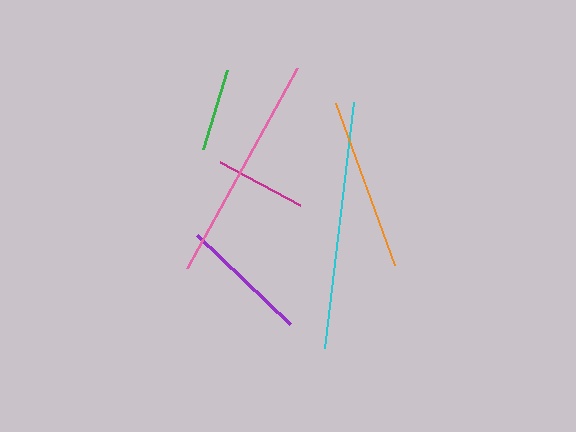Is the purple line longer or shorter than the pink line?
The pink line is longer than the purple line.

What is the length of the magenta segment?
The magenta segment is approximately 90 pixels long.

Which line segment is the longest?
The cyan line is the longest at approximately 248 pixels.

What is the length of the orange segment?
The orange segment is approximately 173 pixels long.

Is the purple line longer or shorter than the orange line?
The orange line is longer than the purple line.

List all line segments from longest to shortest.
From longest to shortest: cyan, pink, orange, purple, magenta, green.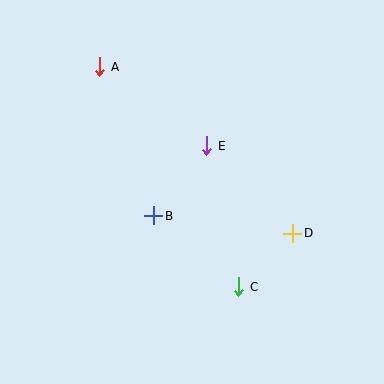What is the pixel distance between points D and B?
The distance between D and B is 140 pixels.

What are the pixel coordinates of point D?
Point D is at (293, 233).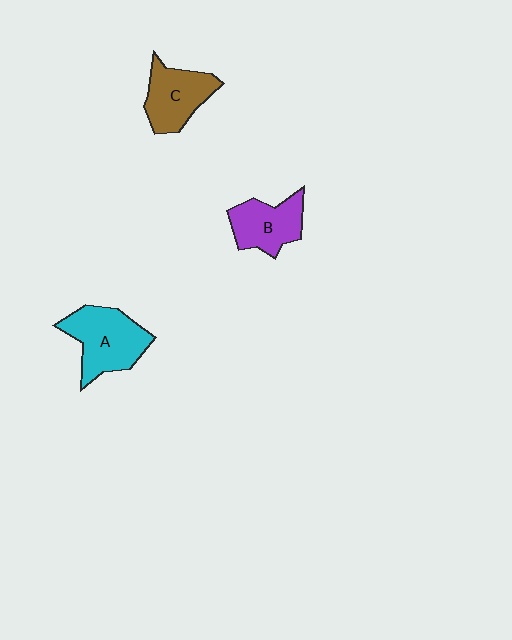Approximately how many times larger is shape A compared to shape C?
Approximately 1.2 times.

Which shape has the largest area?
Shape A (cyan).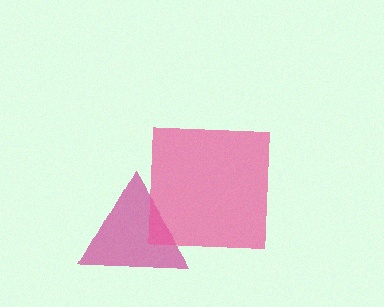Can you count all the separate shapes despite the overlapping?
Yes, there are 2 separate shapes.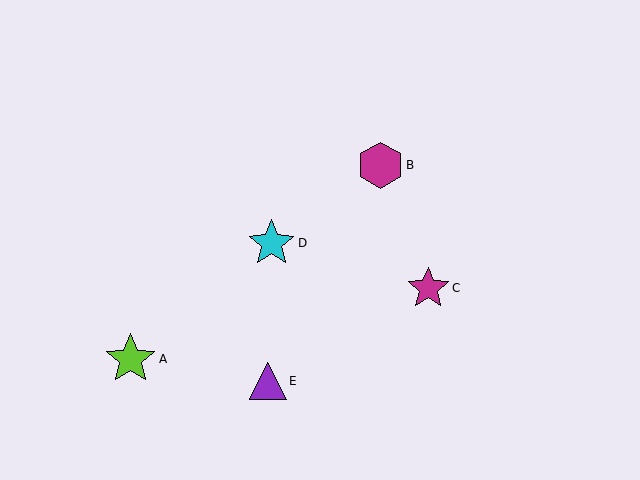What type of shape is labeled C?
Shape C is a magenta star.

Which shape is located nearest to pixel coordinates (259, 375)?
The purple triangle (labeled E) at (268, 381) is nearest to that location.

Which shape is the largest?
The lime star (labeled A) is the largest.